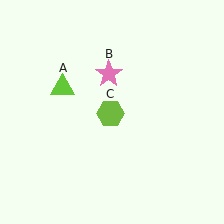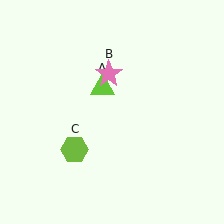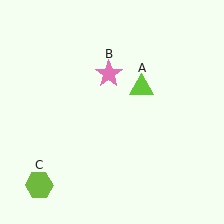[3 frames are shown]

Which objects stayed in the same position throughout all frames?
Pink star (object B) remained stationary.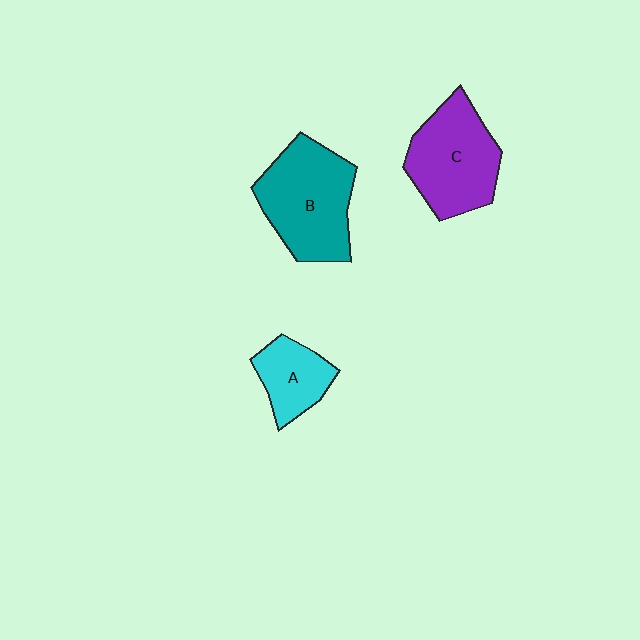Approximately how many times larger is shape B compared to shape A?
Approximately 2.0 times.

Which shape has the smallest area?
Shape A (cyan).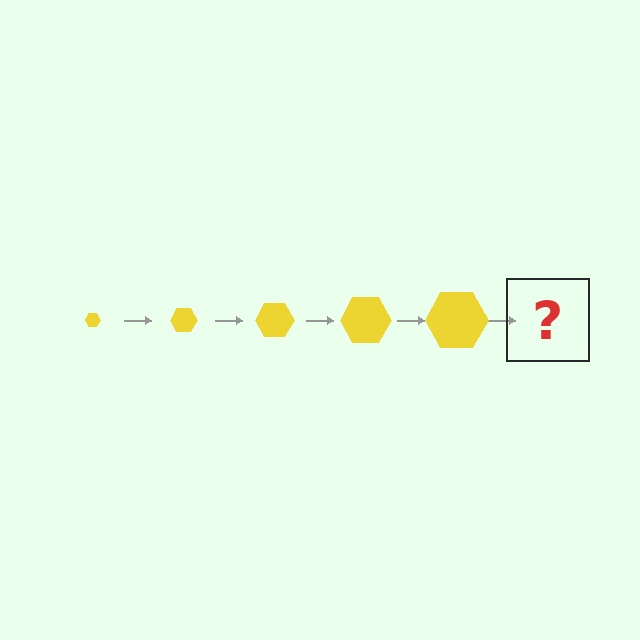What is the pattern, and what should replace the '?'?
The pattern is that the hexagon gets progressively larger each step. The '?' should be a yellow hexagon, larger than the previous one.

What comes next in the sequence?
The next element should be a yellow hexagon, larger than the previous one.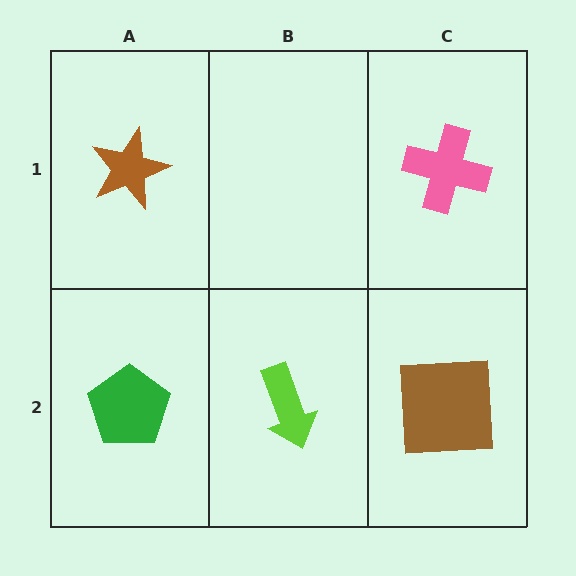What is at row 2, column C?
A brown square.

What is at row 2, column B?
A lime arrow.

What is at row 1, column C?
A pink cross.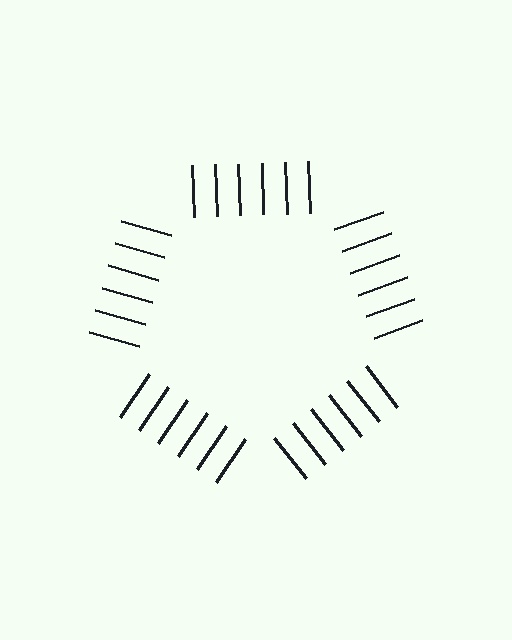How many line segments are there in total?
30 — 6 along each of the 5 edges.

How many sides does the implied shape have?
5 sides — the line-ends trace a pentagon.